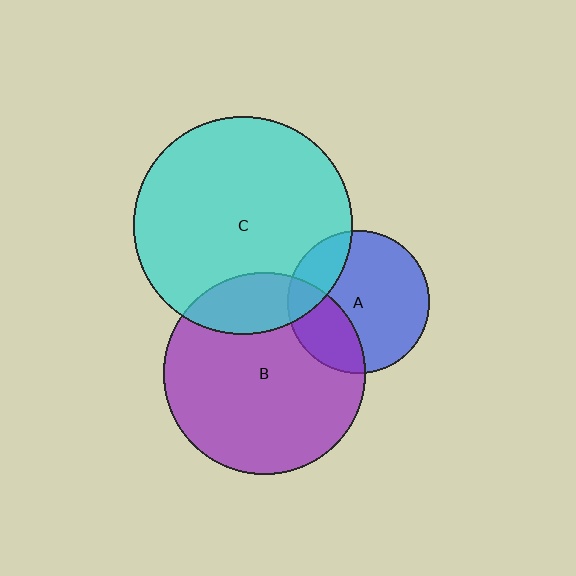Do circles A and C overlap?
Yes.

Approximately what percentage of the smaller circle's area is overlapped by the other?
Approximately 20%.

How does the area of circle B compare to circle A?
Approximately 2.0 times.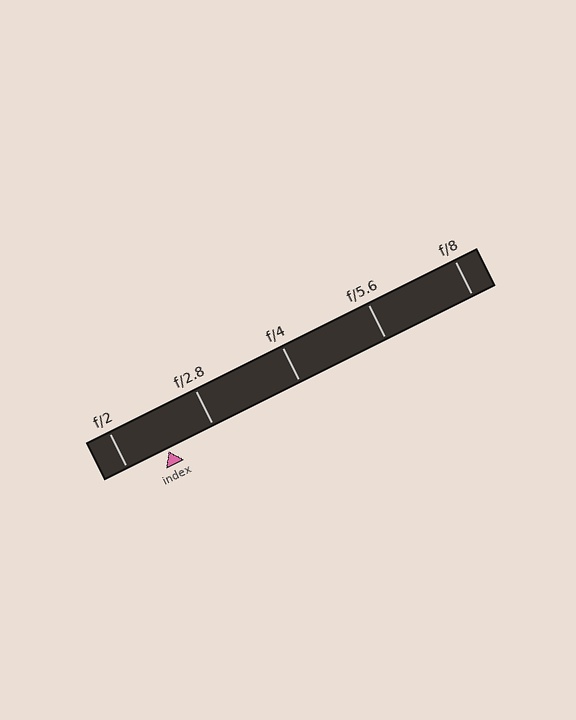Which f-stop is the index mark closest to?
The index mark is closest to f/2.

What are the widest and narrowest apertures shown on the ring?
The widest aperture shown is f/2 and the narrowest is f/8.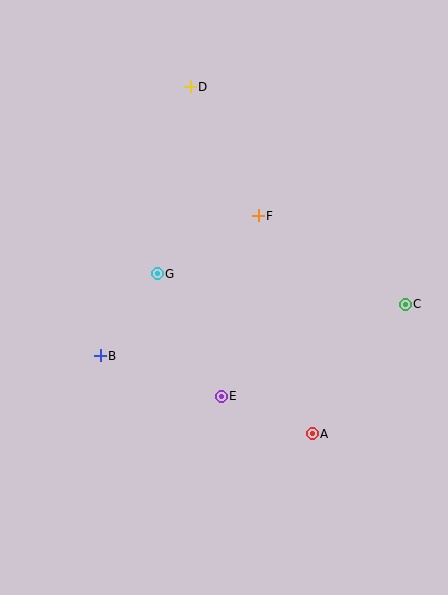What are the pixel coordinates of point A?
Point A is at (312, 434).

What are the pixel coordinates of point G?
Point G is at (157, 274).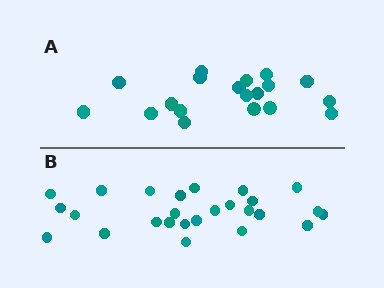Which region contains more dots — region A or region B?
Region B (the bottom region) has more dots.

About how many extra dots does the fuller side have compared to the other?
Region B has roughly 8 or so more dots than region A.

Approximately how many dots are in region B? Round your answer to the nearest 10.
About 30 dots. (The exact count is 26, which rounds to 30.)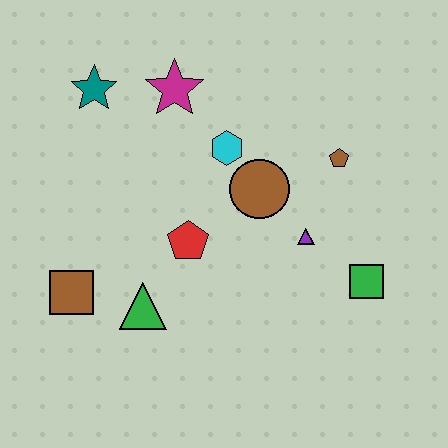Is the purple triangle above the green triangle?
Yes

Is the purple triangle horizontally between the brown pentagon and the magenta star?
Yes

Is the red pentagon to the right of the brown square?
Yes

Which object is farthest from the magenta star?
The green square is farthest from the magenta star.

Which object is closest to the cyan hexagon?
The brown circle is closest to the cyan hexagon.